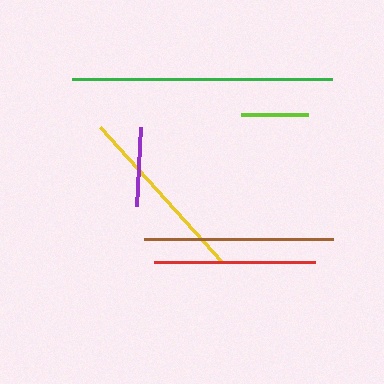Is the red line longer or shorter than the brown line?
The brown line is longer than the red line.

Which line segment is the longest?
The green line is the longest at approximately 260 pixels.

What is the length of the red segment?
The red segment is approximately 162 pixels long.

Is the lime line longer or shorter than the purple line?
The purple line is longer than the lime line.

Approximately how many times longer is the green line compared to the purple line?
The green line is approximately 3.3 times the length of the purple line.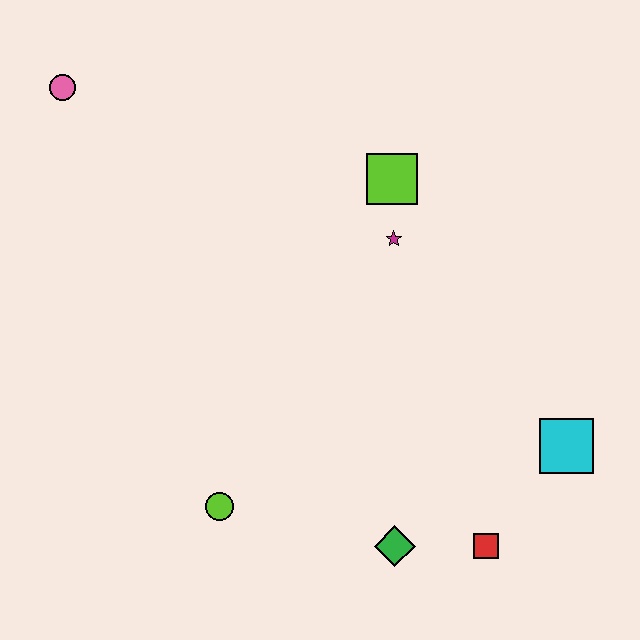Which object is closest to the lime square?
The magenta star is closest to the lime square.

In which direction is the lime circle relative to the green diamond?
The lime circle is to the left of the green diamond.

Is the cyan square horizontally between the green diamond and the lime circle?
No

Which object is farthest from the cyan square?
The pink circle is farthest from the cyan square.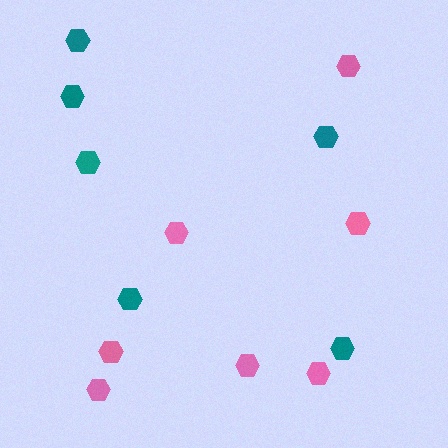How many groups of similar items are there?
There are 2 groups: one group of pink hexagons (7) and one group of teal hexagons (6).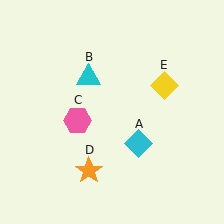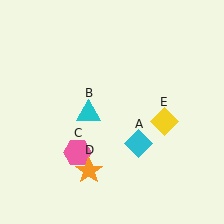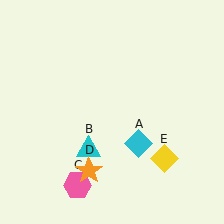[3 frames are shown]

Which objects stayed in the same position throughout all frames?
Cyan diamond (object A) and orange star (object D) remained stationary.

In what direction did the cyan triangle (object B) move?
The cyan triangle (object B) moved down.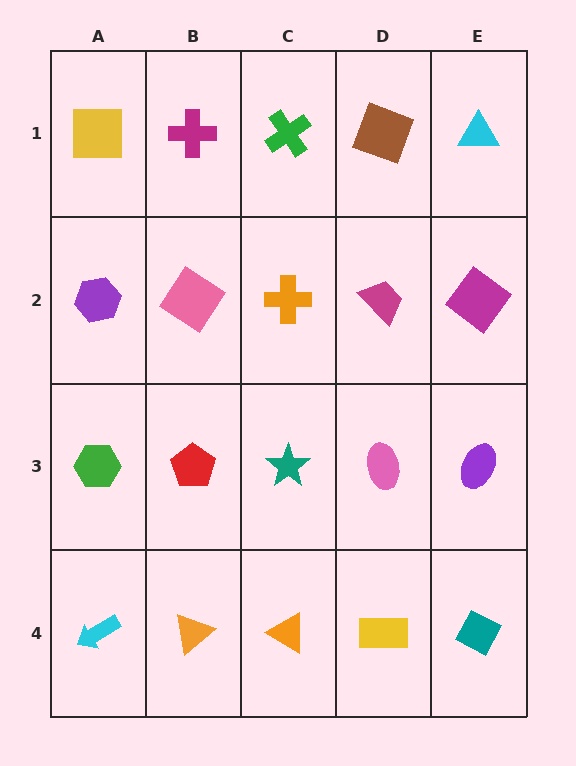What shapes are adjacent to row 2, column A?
A yellow square (row 1, column A), a green hexagon (row 3, column A), a pink diamond (row 2, column B).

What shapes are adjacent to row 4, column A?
A green hexagon (row 3, column A), an orange triangle (row 4, column B).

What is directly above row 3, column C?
An orange cross.